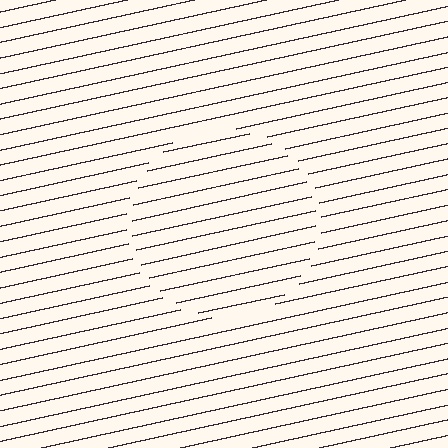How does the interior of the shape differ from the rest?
The interior of the shape contains the same grating, shifted by half a period — the contour is defined by the phase discontinuity where line-ends from the inner and outer gratings abut.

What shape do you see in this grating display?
An illusory circle. The interior of the shape contains the same grating, shifted by half a period — the contour is defined by the phase discontinuity where line-ends from the inner and outer gratings abut.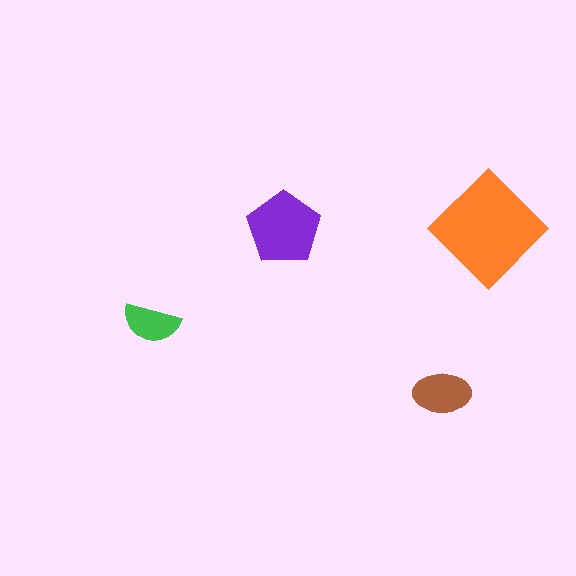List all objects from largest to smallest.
The orange diamond, the purple pentagon, the brown ellipse, the green semicircle.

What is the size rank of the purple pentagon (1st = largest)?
2nd.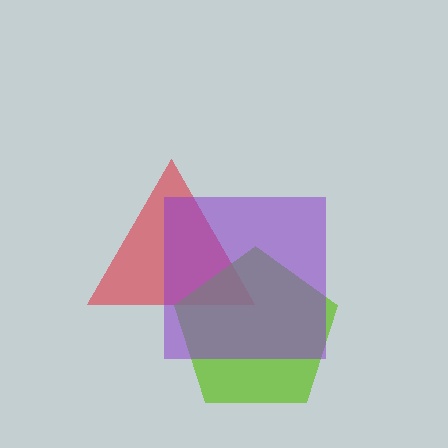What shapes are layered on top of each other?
The layered shapes are: a red triangle, a lime pentagon, a purple square.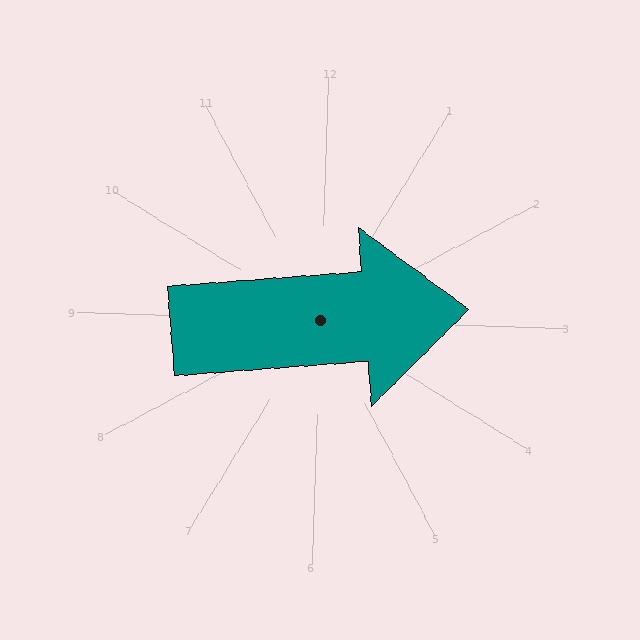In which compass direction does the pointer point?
East.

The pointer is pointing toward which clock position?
Roughly 3 o'clock.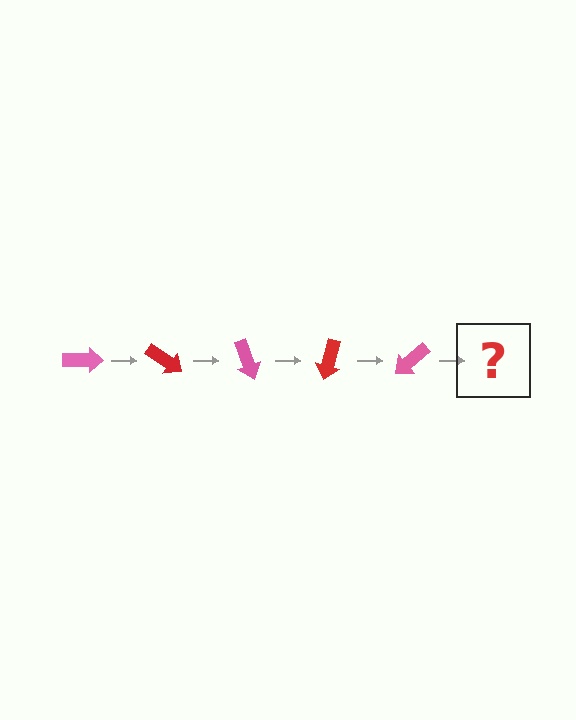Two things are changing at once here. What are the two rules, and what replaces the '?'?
The two rules are that it rotates 35 degrees each step and the color cycles through pink and red. The '?' should be a red arrow, rotated 175 degrees from the start.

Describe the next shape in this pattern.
It should be a red arrow, rotated 175 degrees from the start.